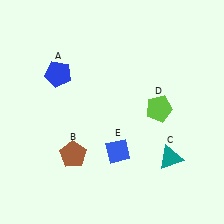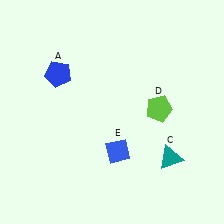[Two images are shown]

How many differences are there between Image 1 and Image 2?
There is 1 difference between the two images.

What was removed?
The brown pentagon (B) was removed in Image 2.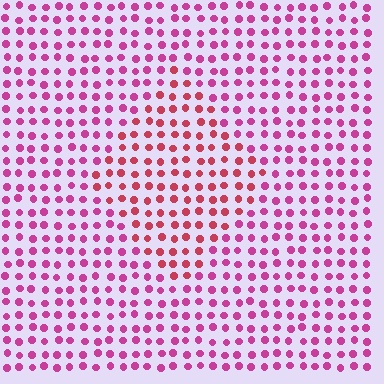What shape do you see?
I see a diamond.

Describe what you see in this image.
The image is filled with small magenta elements in a uniform arrangement. A diamond-shaped region is visible where the elements are tinted to a slightly different hue, forming a subtle color boundary.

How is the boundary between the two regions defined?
The boundary is defined purely by a slight shift in hue (about 28 degrees). Spacing, size, and orientation are identical on both sides.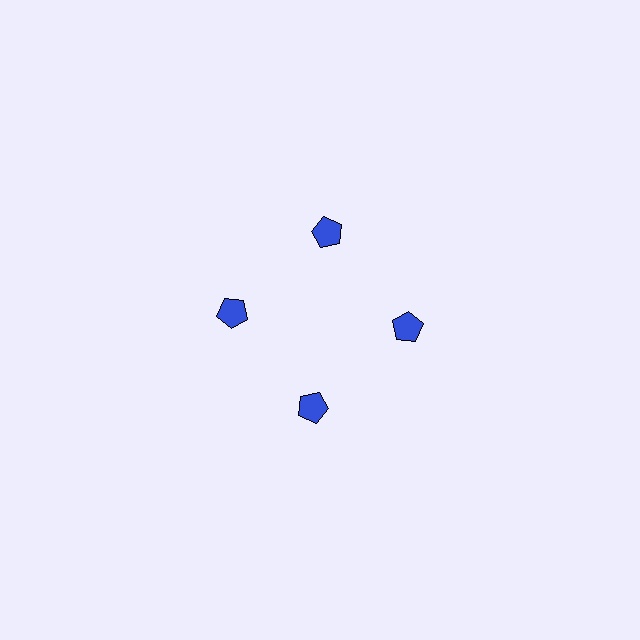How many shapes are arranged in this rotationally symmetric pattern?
There are 4 shapes, arranged in 4 groups of 1.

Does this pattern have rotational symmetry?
Yes, this pattern has 4-fold rotational symmetry. It looks the same after rotating 90 degrees around the center.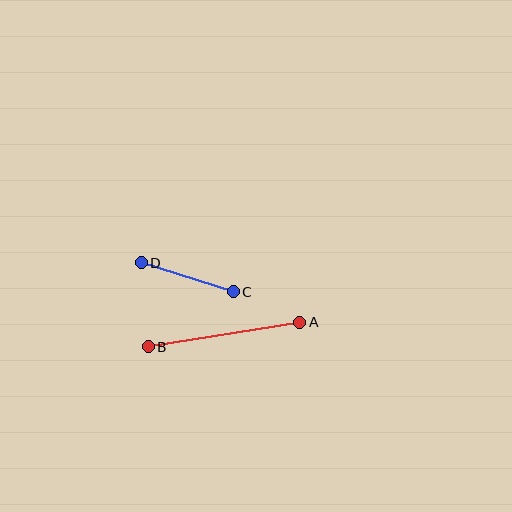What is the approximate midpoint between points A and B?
The midpoint is at approximately (224, 334) pixels.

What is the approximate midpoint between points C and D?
The midpoint is at approximately (187, 277) pixels.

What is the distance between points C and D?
The distance is approximately 97 pixels.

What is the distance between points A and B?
The distance is approximately 154 pixels.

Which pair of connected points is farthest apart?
Points A and B are farthest apart.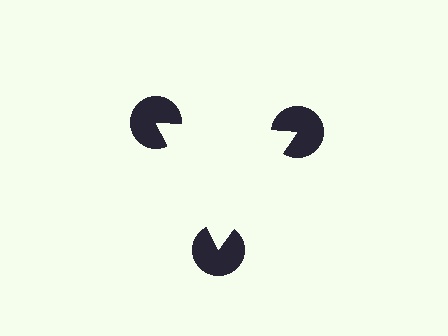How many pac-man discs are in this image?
There are 3 — one at each vertex of the illusory triangle.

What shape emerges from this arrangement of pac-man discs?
An illusory triangle — its edges are inferred from the aligned wedge cuts in the pac-man discs, not physically drawn.